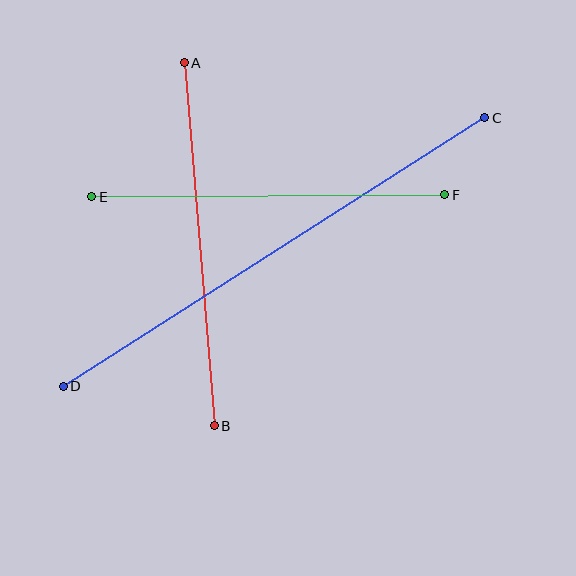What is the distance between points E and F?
The distance is approximately 353 pixels.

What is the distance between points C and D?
The distance is approximately 500 pixels.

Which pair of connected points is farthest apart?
Points C and D are farthest apart.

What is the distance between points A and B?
The distance is approximately 364 pixels.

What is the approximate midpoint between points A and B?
The midpoint is at approximately (199, 244) pixels.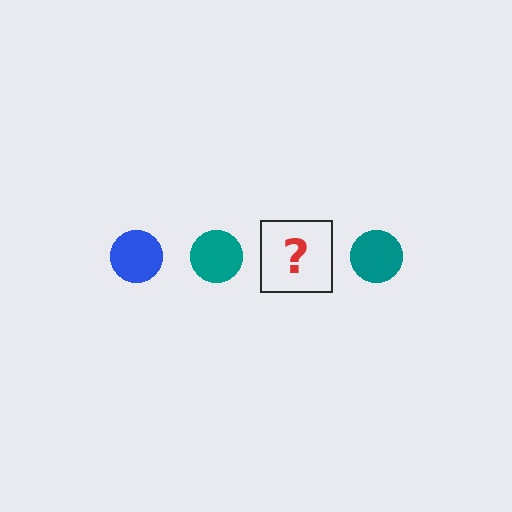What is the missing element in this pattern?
The missing element is a blue circle.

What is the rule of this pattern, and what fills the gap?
The rule is that the pattern cycles through blue, teal circles. The gap should be filled with a blue circle.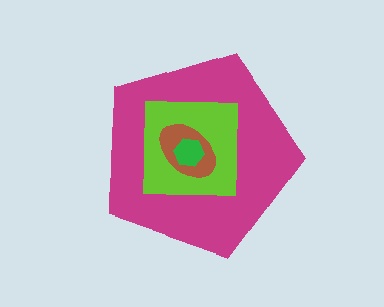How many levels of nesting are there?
4.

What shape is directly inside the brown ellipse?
The green hexagon.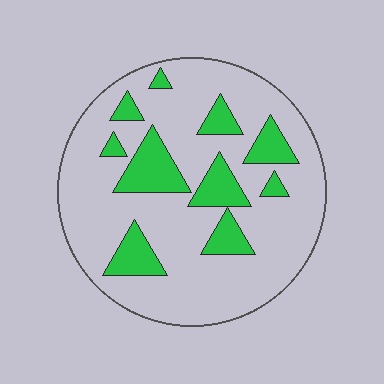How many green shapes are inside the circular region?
10.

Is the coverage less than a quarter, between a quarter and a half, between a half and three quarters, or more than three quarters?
Less than a quarter.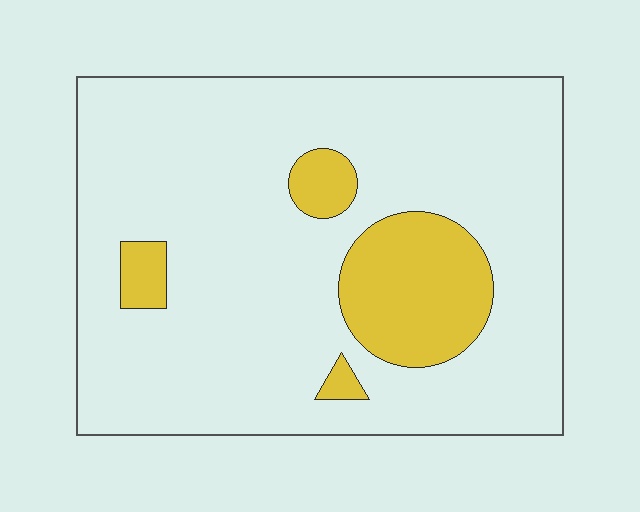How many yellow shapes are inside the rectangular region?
4.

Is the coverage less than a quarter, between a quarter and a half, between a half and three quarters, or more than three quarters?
Less than a quarter.